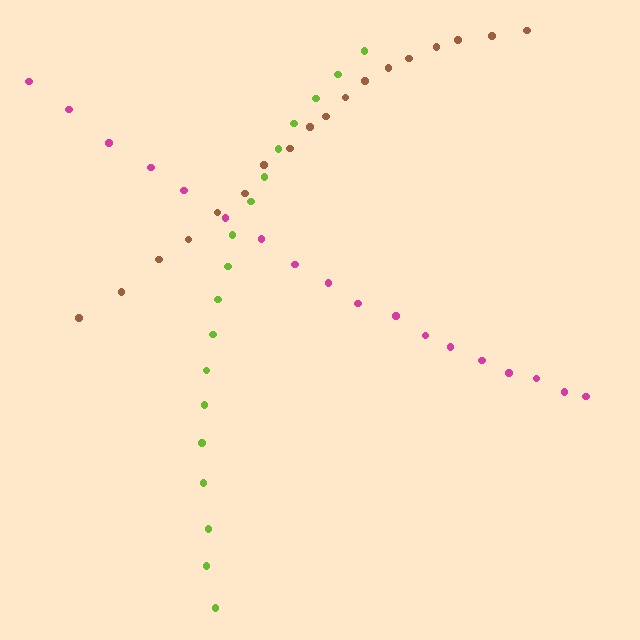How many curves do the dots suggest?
There are 3 distinct paths.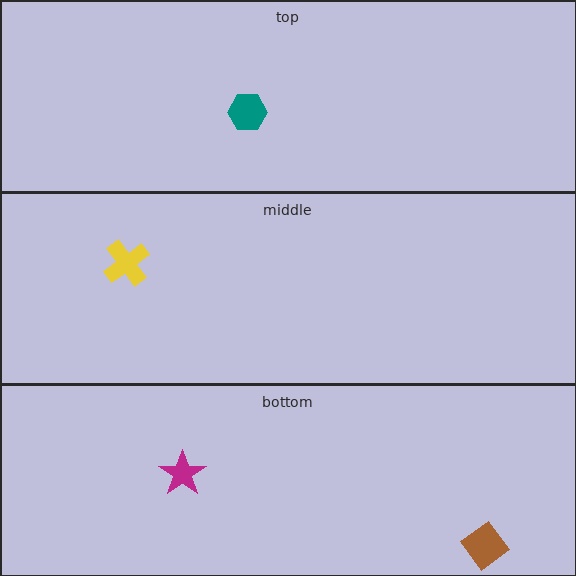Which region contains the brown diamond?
The bottom region.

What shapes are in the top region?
The teal hexagon.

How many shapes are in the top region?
1.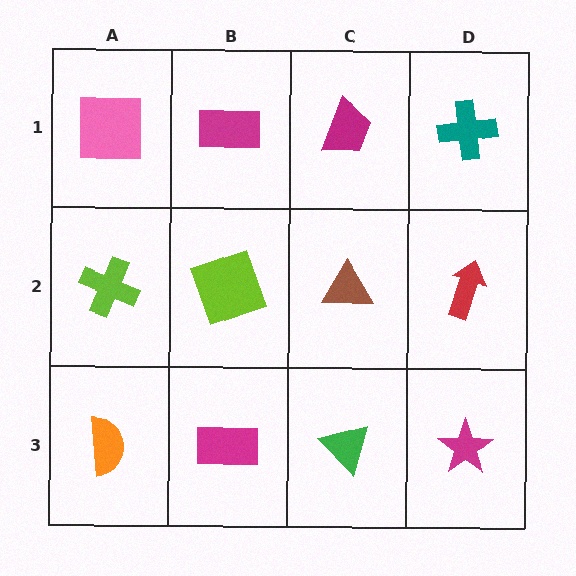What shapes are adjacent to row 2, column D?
A teal cross (row 1, column D), a magenta star (row 3, column D), a brown triangle (row 2, column C).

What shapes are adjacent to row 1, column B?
A lime square (row 2, column B), a pink square (row 1, column A), a magenta trapezoid (row 1, column C).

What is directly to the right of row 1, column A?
A magenta rectangle.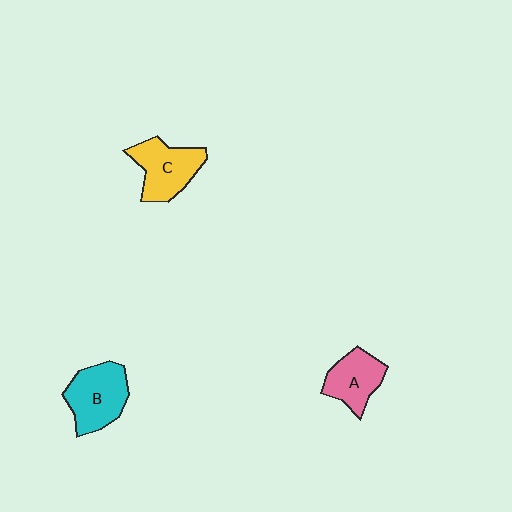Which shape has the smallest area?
Shape A (pink).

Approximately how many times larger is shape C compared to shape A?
Approximately 1.2 times.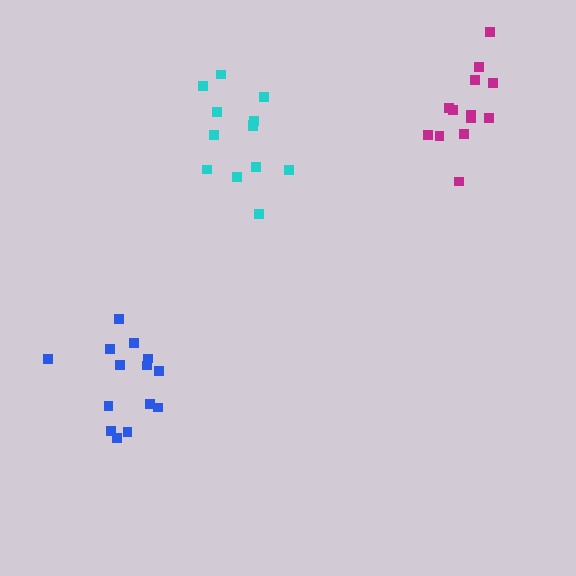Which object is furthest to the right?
The magenta cluster is rightmost.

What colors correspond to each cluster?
The clusters are colored: cyan, magenta, blue.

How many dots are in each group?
Group 1: 13 dots, Group 2: 13 dots, Group 3: 14 dots (40 total).